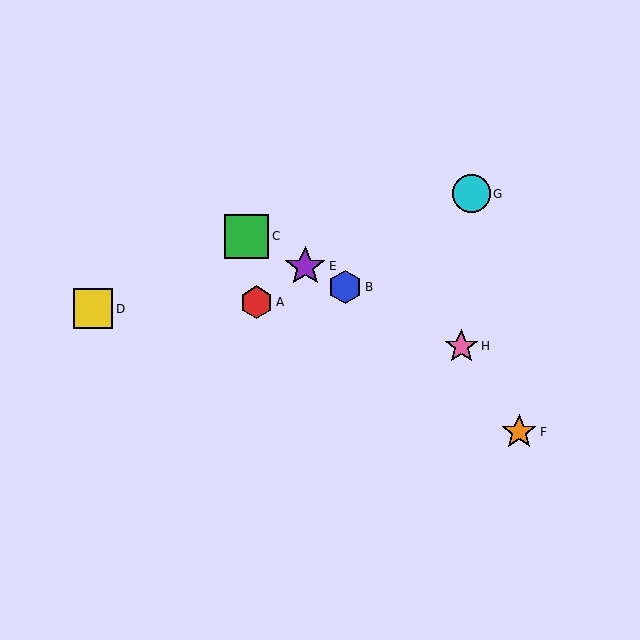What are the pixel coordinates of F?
Object F is at (519, 432).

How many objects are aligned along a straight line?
4 objects (B, C, E, H) are aligned along a straight line.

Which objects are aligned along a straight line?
Objects B, C, E, H are aligned along a straight line.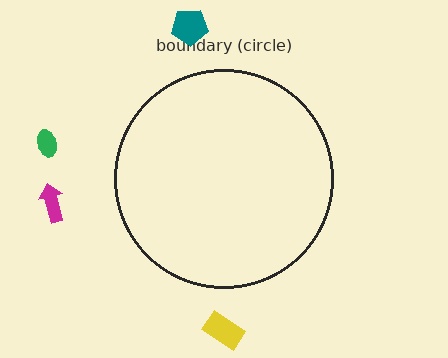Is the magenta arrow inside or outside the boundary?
Outside.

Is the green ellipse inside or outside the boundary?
Outside.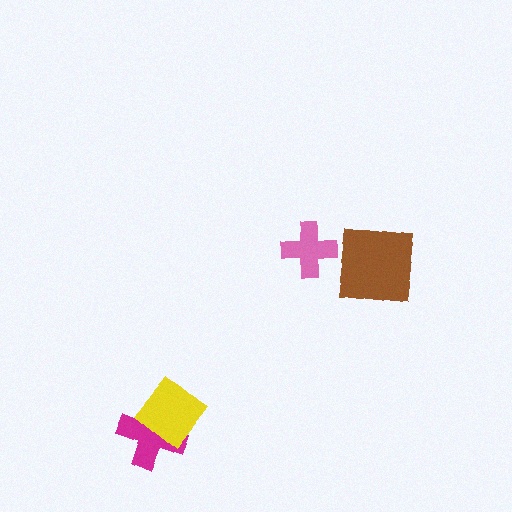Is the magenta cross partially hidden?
Yes, it is partially covered by another shape.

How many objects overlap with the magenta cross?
1 object overlaps with the magenta cross.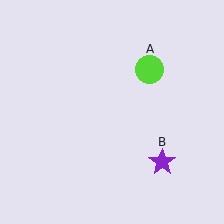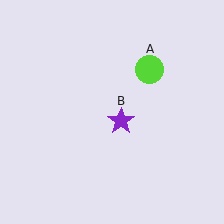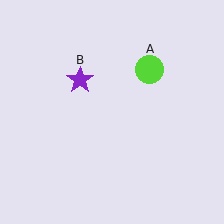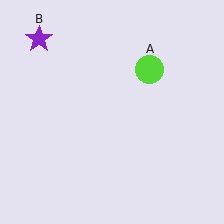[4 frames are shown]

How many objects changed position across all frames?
1 object changed position: purple star (object B).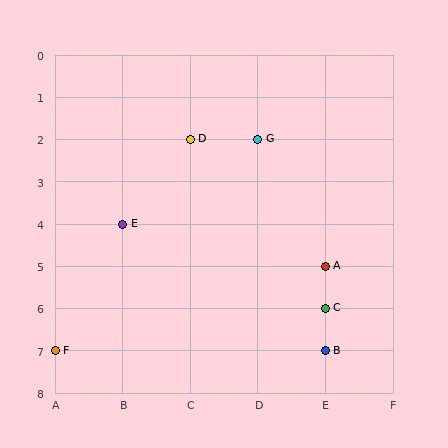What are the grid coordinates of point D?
Point D is at grid coordinates (C, 2).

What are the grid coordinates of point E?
Point E is at grid coordinates (B, 4).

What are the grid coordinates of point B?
Point B is at grid coordinates (E, 7).